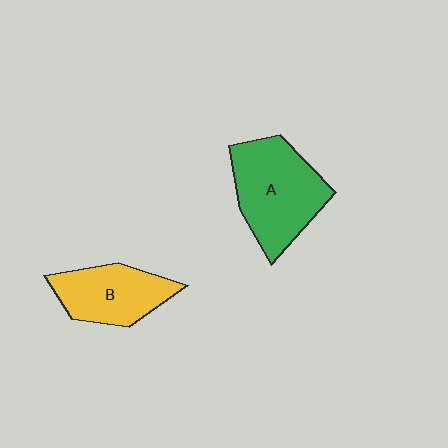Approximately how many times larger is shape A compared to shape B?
Approximately 1.4 times.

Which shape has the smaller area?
Shape B (yellow).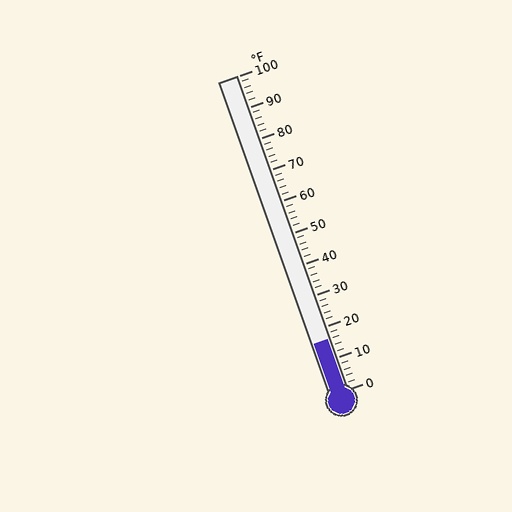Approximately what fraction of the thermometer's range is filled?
The thermometer is filled to approximately 15% of its range.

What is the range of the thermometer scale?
The thermometer scale ranges from 0°F to 100°F.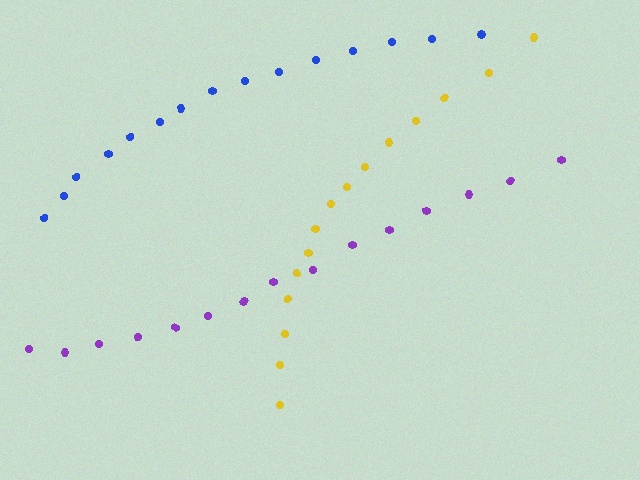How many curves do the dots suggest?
There are 3 distinct paths.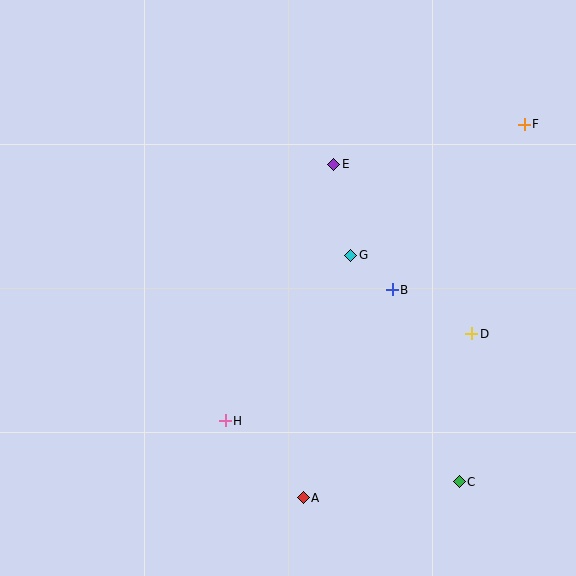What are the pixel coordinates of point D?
Point D is at (472, 334).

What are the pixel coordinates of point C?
Point C is at (459, 482).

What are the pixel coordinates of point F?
Point F is at (524, 124).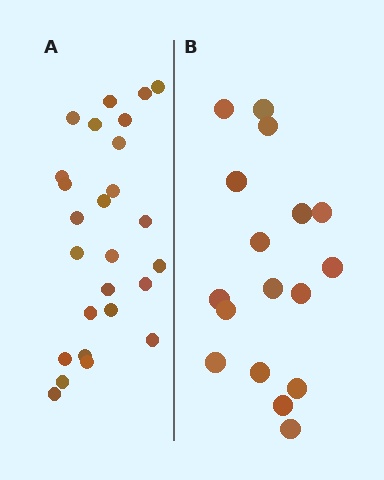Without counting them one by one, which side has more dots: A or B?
Region A (the left region) has more dots.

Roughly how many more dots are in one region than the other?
Region A has roughly 8 or so more dots than region B.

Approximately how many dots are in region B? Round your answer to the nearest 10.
About 20 dots. (The exact count is 17, which rounds to 20.)